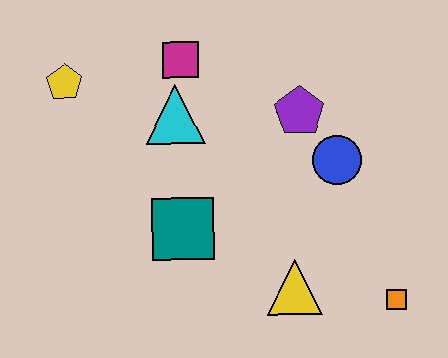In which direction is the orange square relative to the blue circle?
The orange square is below the blue circle.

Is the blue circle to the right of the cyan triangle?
Yes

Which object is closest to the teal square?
The cyan triangle is closest to the teal square.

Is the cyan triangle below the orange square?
No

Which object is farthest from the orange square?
The yellow pentagon is farthest from the orange square.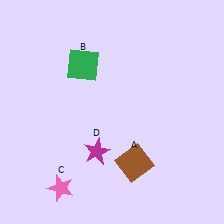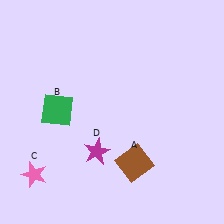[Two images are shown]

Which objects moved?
The objects that moved are: the green square (B), the pink star (C).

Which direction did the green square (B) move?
The green square (B) moved down.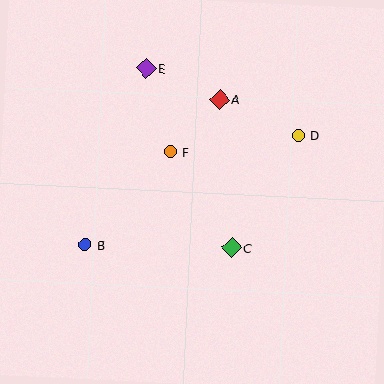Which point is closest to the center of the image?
Point F at (170, 152) is closest to the center.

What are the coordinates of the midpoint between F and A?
The midpoint between F and A is at (195, 126).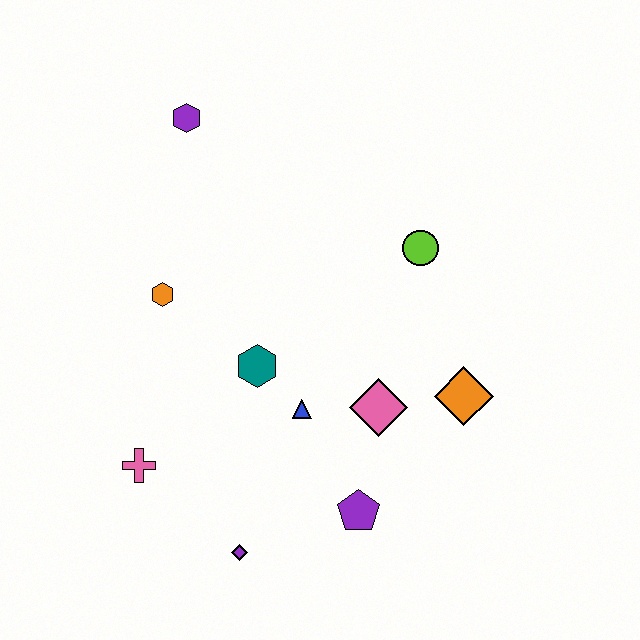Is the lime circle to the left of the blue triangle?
No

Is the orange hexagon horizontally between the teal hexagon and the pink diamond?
No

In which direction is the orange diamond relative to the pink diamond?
The orange diamond is to the right of the pink diamond.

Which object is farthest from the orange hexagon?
The orange diamond is farthest from the orange hexagon.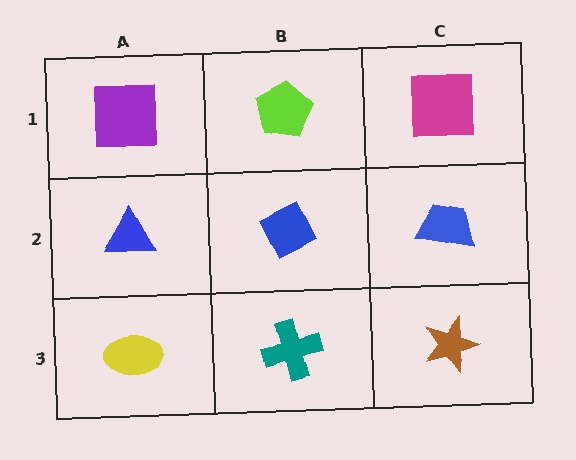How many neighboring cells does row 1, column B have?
3.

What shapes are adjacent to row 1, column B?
A blue diamond (row 2, column B), a purple square (row 1, column A), a magenta square (row 1, column C).